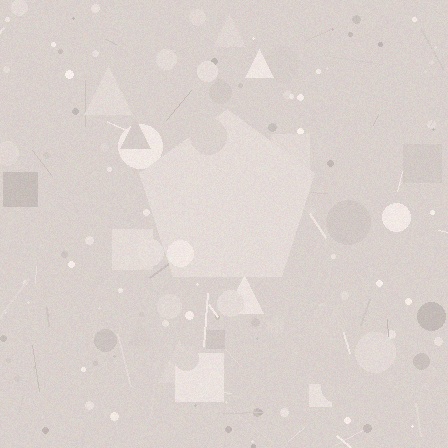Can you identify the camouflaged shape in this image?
The camouflaged shape is a pentagon.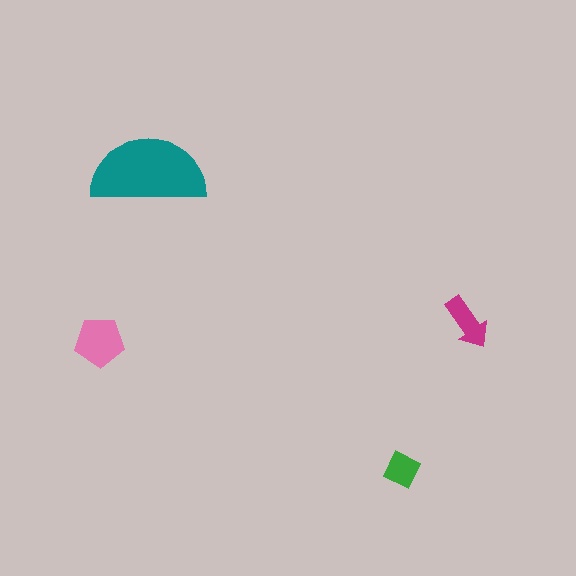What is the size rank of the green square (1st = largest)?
4th.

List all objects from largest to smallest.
The teal semicircle, the pink pentagon, the magenta arrow, the green square.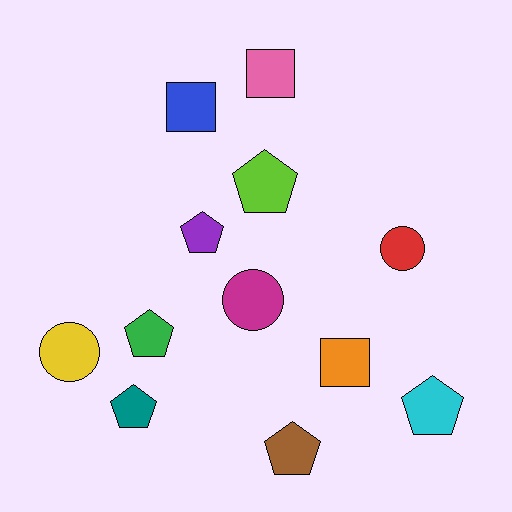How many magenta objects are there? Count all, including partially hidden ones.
There is 1 magenta object.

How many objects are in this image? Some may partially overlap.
There are 12 objects.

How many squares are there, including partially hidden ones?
There are 3 squares.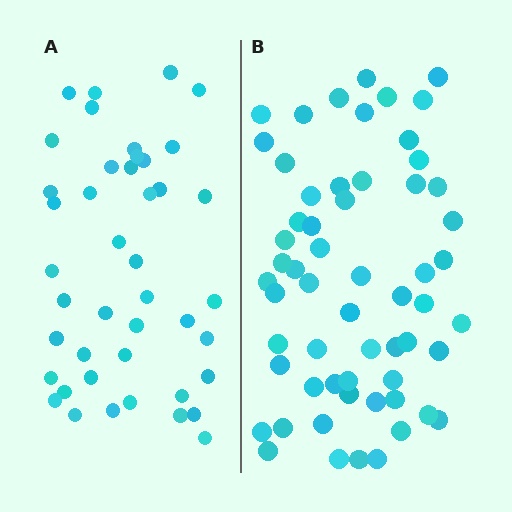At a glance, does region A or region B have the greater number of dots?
Region B (the right region) has more dots.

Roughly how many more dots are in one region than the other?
Region B has approximately 15 more dots than region A.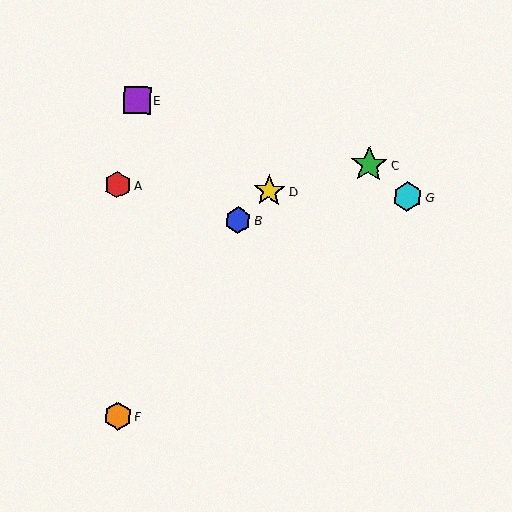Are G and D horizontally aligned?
Yes, both are at y≈197.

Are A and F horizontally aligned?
No, A is at y≈185 and F is at y≈416.